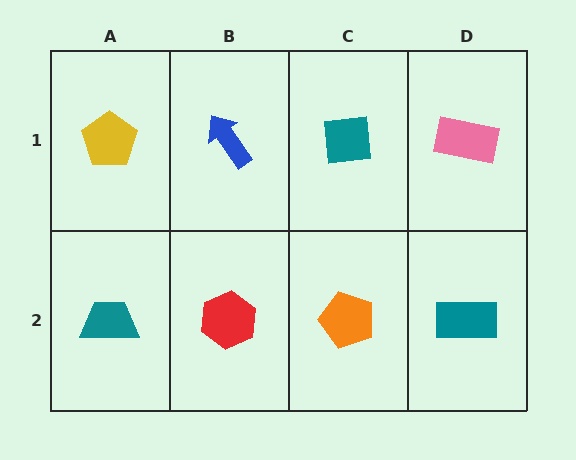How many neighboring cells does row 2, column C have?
3.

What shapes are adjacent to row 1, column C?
An orange pentagon (row 2, column C), a blue arrow (row 1, column B), a pink rectangle (row 1, column D).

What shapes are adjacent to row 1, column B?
A red hexagon (row 2, column B), a yellow pentagon (row 1, column A), a teal square (row 1, column C).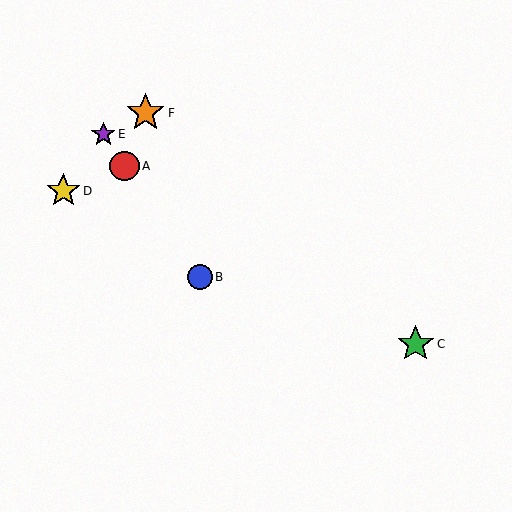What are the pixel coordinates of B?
Object B is at (200, 277).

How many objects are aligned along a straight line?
3 objects (A, B, E) are aligned along a straight line.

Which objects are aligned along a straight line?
Objects A, B, E are aligned along a straight line.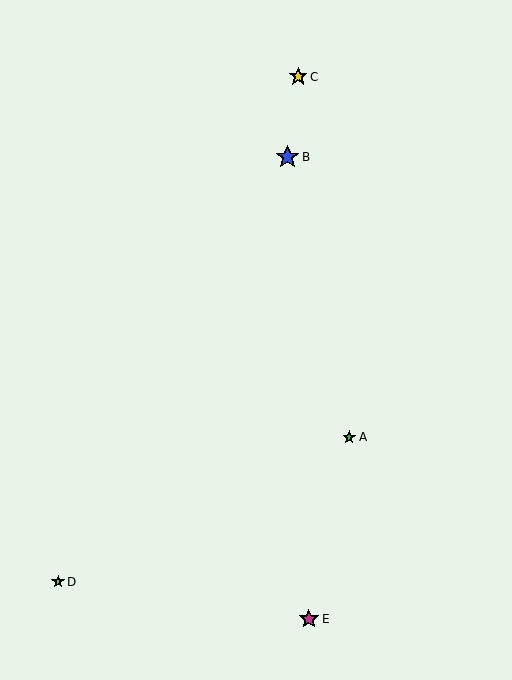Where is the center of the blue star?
The center of the blue star is at (288, 157).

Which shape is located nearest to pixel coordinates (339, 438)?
The green star (labeled A) at (349, 437) is nearest to that location.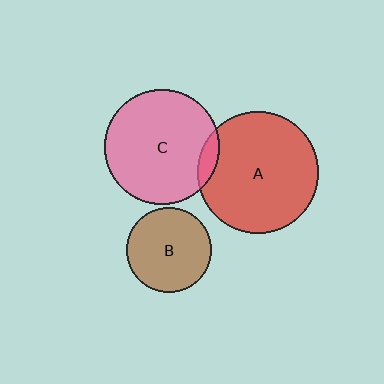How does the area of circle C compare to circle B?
Approximately 1.8 times.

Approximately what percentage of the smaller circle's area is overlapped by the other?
Approximately 10%.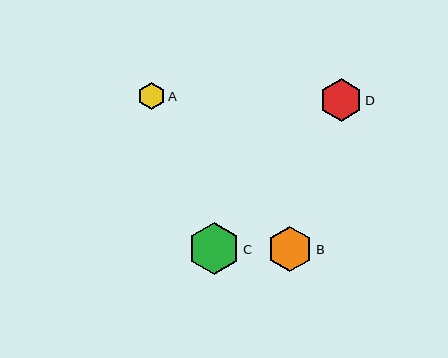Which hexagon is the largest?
Hexagon C is the largest with a size of approximately 52 pixels.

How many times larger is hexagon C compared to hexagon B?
Hexagon C is approximately 1.1 times the size of hexagon B.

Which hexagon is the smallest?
Hexagon A is the smallest with a size of approximately 27 pixels.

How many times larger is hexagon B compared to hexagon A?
Hexagon B is approximately 1.7 times the size of hexagon A.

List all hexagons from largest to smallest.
From largest to smallest: C, B, D, A.